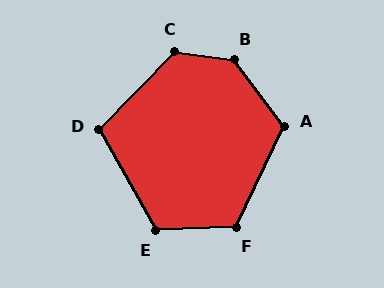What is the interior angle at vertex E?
Approximately 117 degrees (obtuse).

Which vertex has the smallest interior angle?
D, at approximately 107 degrees.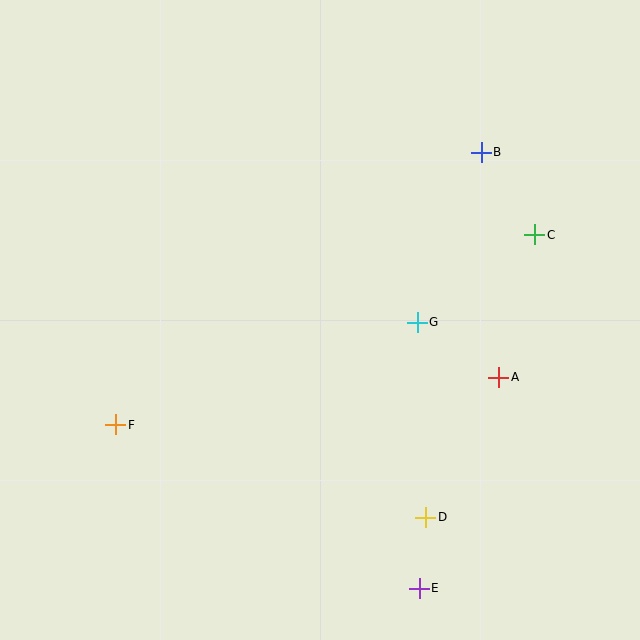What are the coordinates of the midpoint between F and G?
The midpoint between F and G is at (267, 373).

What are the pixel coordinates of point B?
Point B is at (481, 152).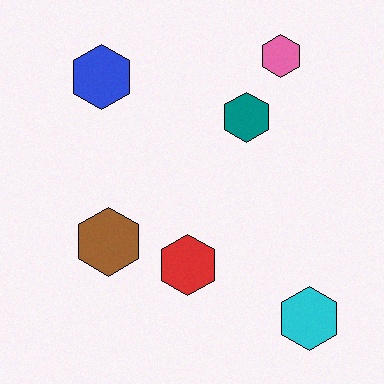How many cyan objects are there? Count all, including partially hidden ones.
There is 1 cyan object.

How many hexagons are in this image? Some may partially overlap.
There are 6 hexagons.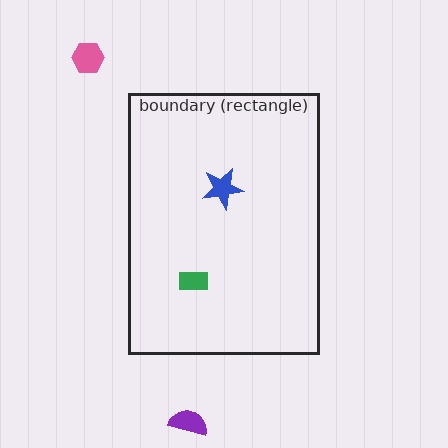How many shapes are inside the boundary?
2 inside, 2 outside.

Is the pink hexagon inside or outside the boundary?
Outside.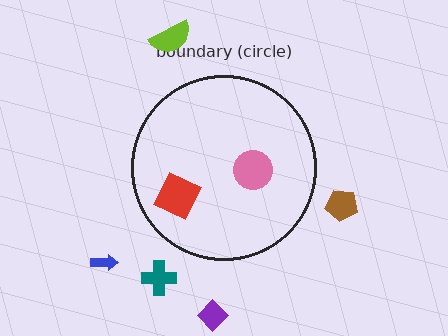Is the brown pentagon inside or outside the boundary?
Outside.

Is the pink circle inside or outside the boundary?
Inside.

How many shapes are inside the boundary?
2 inside, 5 outside.